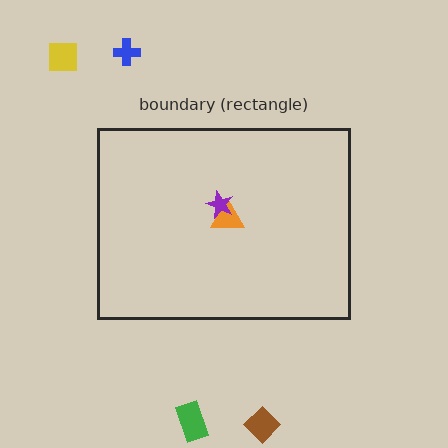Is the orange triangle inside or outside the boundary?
Inside.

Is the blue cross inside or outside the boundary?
Outside.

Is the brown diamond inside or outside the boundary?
Outside.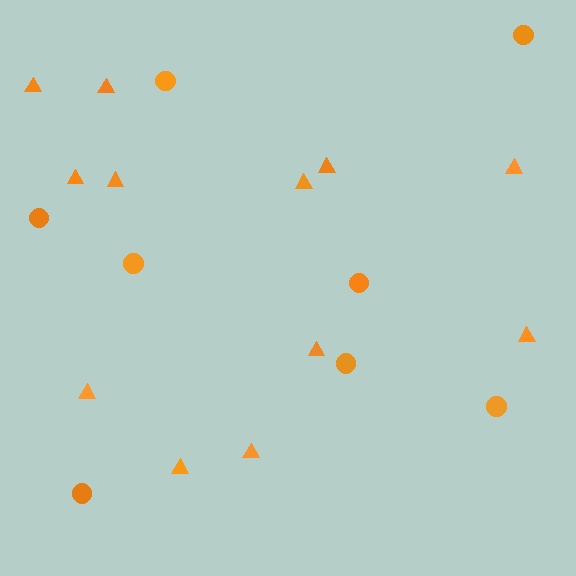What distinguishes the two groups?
There are 2 groups: one group of triangles (12) and one group of circles (8).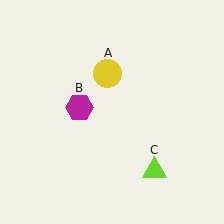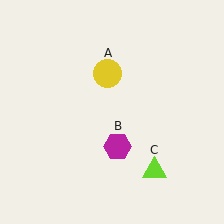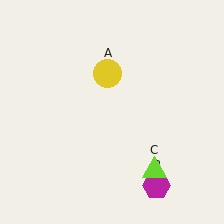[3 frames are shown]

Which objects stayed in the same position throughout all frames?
Yellow circle (object A) and lime triangle (object C) remained stationary.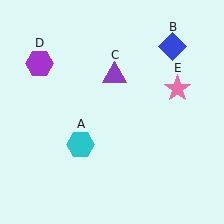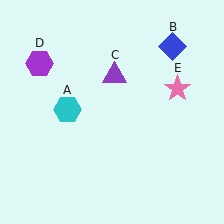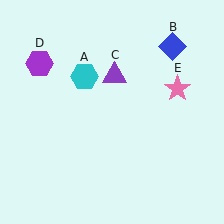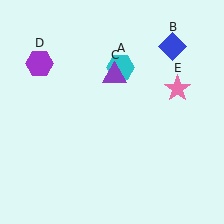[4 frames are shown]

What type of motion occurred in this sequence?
The cyan hexagon (object A) rotated clockwise around the center of the scene.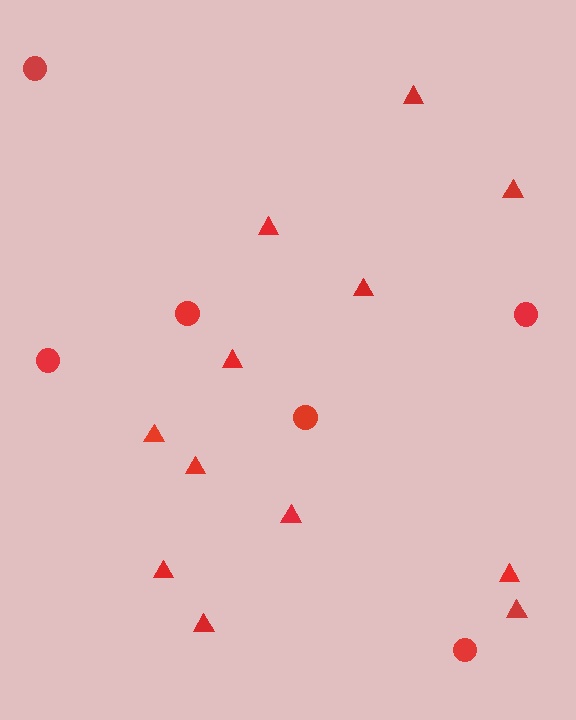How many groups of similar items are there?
There are 2 groups: one group of triangles (12) and one group of circles (6).